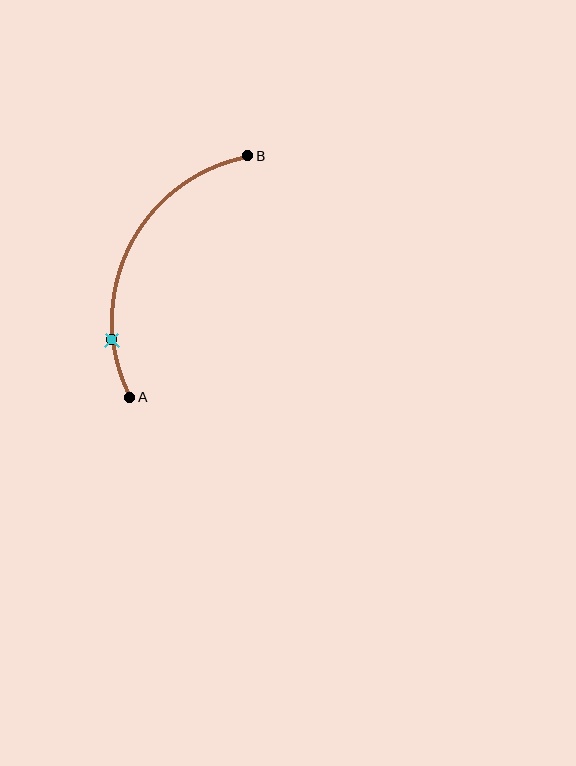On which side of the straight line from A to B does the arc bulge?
The arc bulges to the left of the straight line connecting A and B.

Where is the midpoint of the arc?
The arc midpoint is the point on the curve farthest from the straight line joining A and B. It sits to the left of that line.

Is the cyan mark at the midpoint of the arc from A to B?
No. The cyan mark lies on the arc but is closer to endpoint A. The arc midpoint would be at the point on the curve equidistant along the arc from both A and B.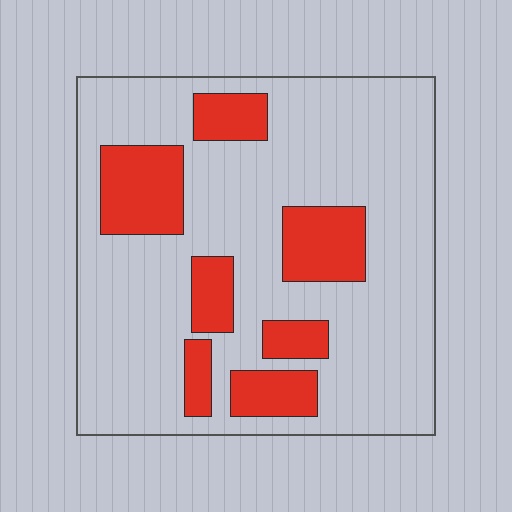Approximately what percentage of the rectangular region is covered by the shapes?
Approximately 25%.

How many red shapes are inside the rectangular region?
7.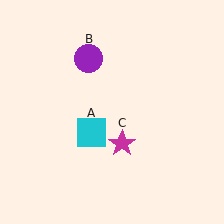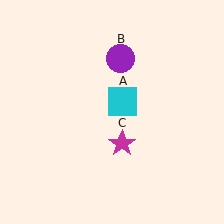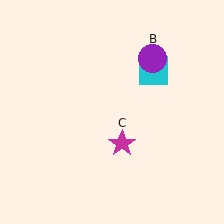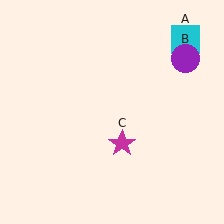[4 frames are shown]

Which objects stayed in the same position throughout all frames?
Magenta star (object C) remained stationary.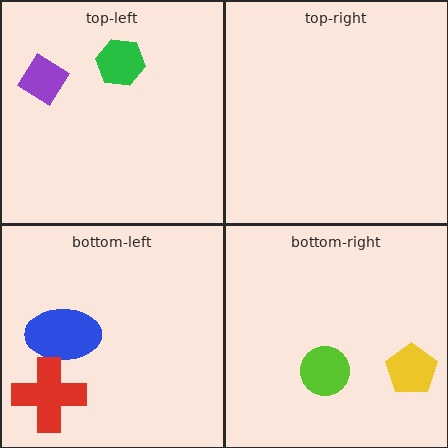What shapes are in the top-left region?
The green hexagon, the purple diamond.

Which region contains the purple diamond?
The top-left region.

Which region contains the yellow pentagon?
The bottom-right region.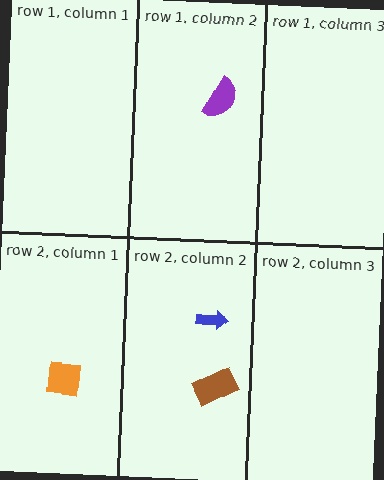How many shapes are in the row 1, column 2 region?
1.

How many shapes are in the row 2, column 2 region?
2.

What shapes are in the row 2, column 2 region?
The brown rectangle, the blue arrow.